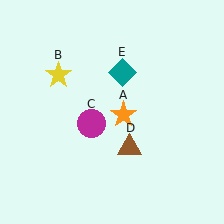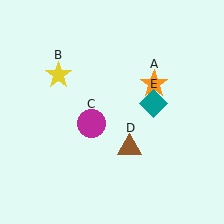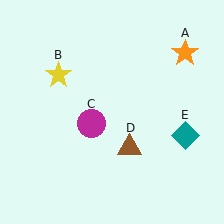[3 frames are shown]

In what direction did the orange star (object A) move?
The orange star (object A) moved up and to the right.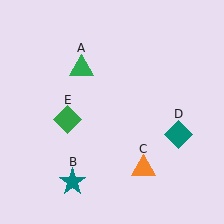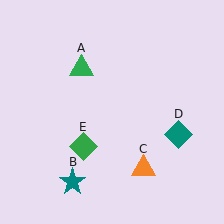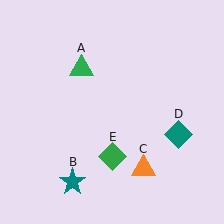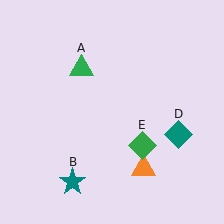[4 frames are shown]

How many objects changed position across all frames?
1 object changed position: green diamond (object E).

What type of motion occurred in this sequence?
The green diamond (object E) rotated counterclockwise around the center of the scene.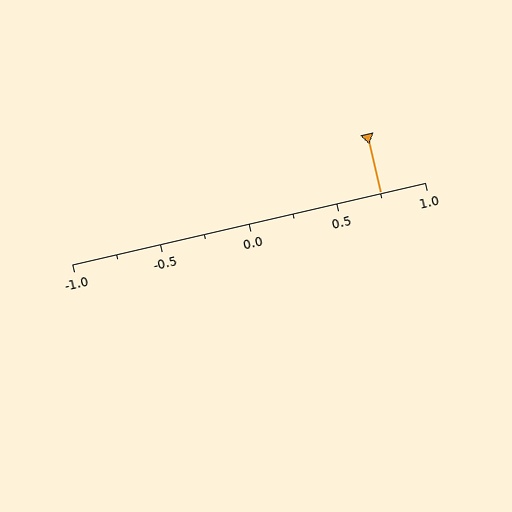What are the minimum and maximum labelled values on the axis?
The axis runs from -1.0 to 1.0.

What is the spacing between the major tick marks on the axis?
The major ticks are spaced 0.5 apart.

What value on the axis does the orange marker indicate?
The marker indicates approximately 0.75.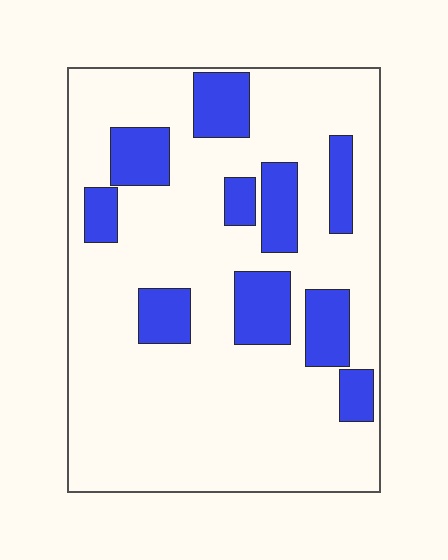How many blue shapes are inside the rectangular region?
10.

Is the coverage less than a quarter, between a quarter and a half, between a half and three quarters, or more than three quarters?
Less than a quarter.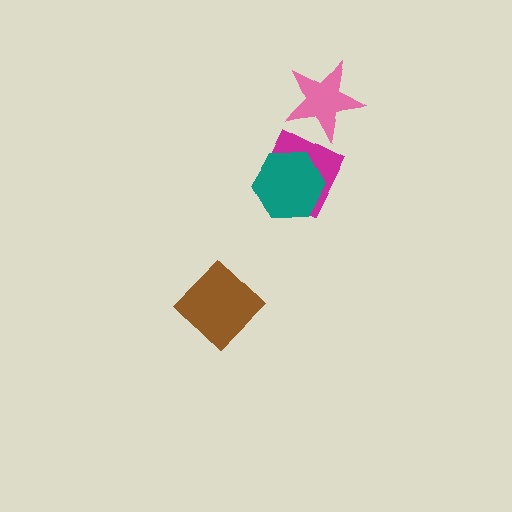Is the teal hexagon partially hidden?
No, no other shape covers it.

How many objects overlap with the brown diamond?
0 objects overlap with the brown diamond.